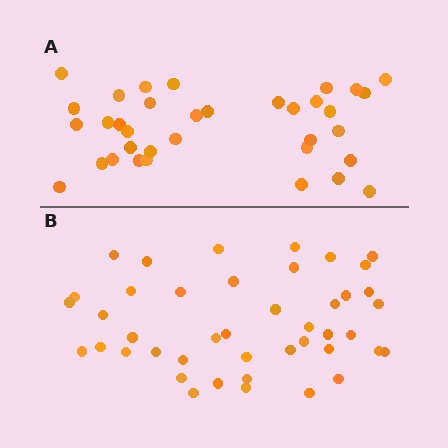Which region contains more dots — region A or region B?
Region B (the bottom region) has more dots.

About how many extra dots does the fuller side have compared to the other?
Region B has roughly 8 or so more dots than region A.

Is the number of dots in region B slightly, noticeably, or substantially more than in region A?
Region B has only slightly more — the two regions are fairly close. The ratio is roughly 1.2 to 1.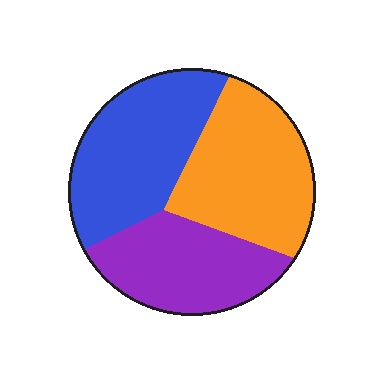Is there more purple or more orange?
Orange.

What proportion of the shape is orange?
Orange takes up between a third and a half of the shape.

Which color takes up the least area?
Purple, at roughly 30%.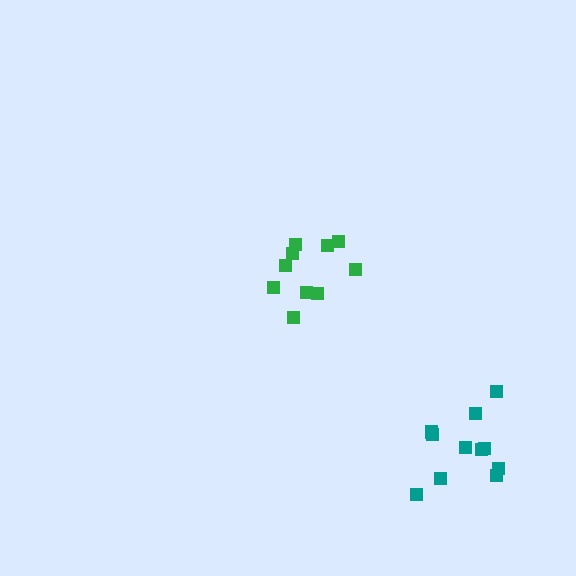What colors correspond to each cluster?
The clusters are colored: green, teal.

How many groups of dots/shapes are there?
There are 2 groups.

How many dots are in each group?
Group 1: 10 dots, Group 2: 11 dots (21 total).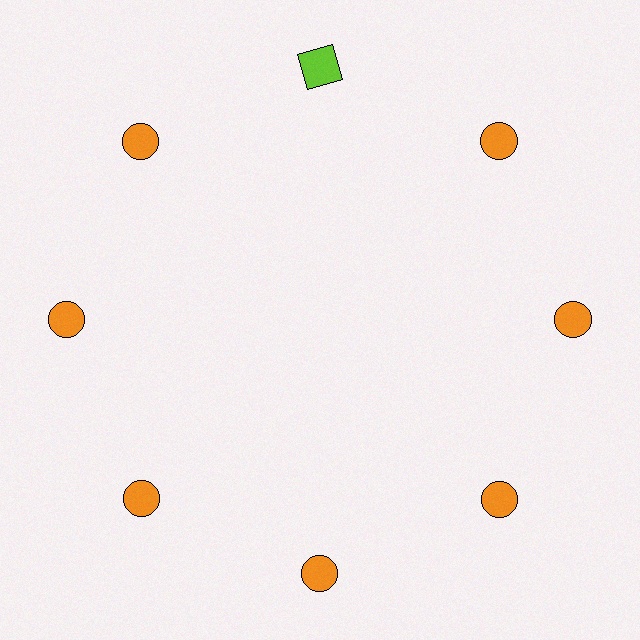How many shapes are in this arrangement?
There are 8 shapes arranged in a ring pattern.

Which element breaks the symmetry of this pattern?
The lime square at roughly the 12 o'clock position breaks the symmetry. All other shapes are orange circles.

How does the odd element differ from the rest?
It differs in both color (lime instead of orange) and shape (square instead of circle).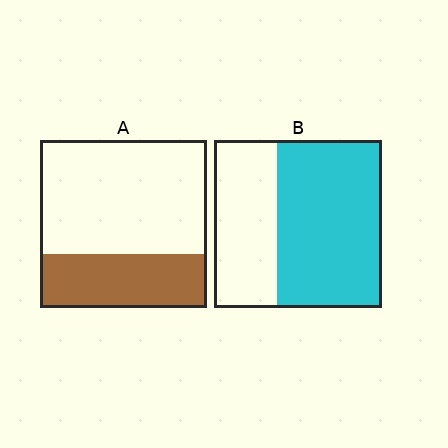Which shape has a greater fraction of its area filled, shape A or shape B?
Shape B.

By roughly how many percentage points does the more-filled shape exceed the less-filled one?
By roughly 30 percentage points (B over A).